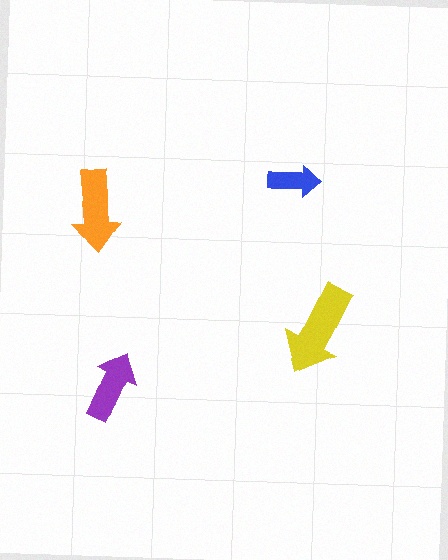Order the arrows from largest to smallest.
the yellow one, the orange one, the purple one, the blue one.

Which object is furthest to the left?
The orange arrow is leftmost.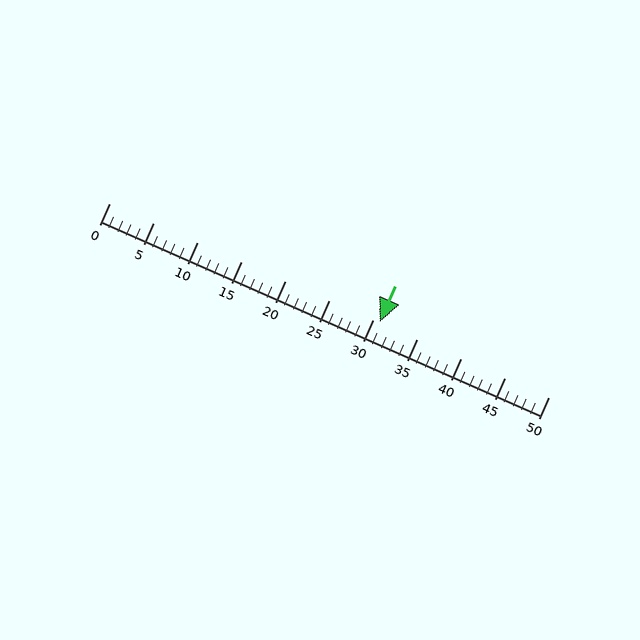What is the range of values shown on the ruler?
The ruler shows values from 0 to 50.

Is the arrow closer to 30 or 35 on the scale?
The arrow is closer to 30.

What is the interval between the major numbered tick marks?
The major tick marks are spaced 5 units apart.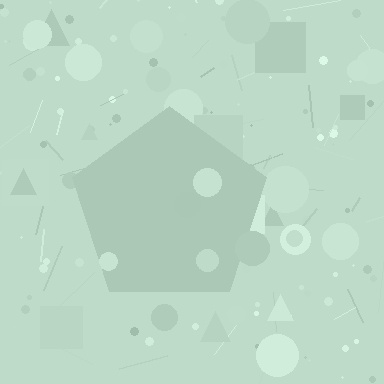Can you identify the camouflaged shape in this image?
The camouflaged shape is a pentagon.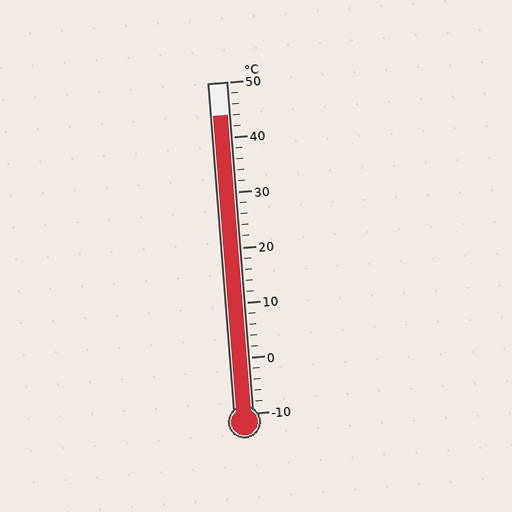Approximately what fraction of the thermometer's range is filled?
The thermometer is filled to approximately 90% of its range.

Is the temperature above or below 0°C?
The temperature is above 0°C.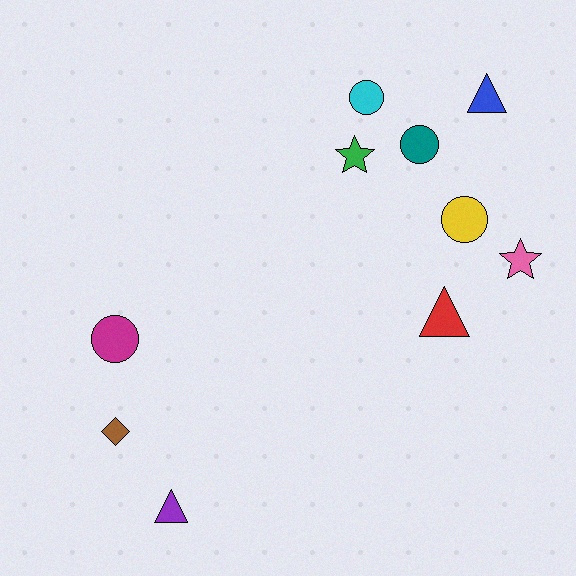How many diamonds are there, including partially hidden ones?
There is 1 diamond.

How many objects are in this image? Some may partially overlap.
There are 10 objects.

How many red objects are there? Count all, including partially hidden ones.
There is 1 red object.